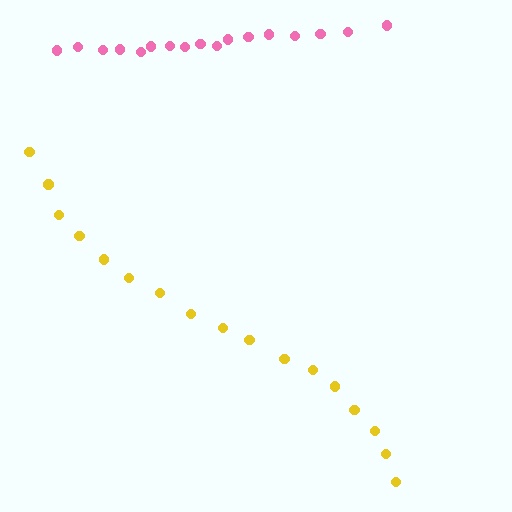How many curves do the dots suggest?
There are 2 distinct paths.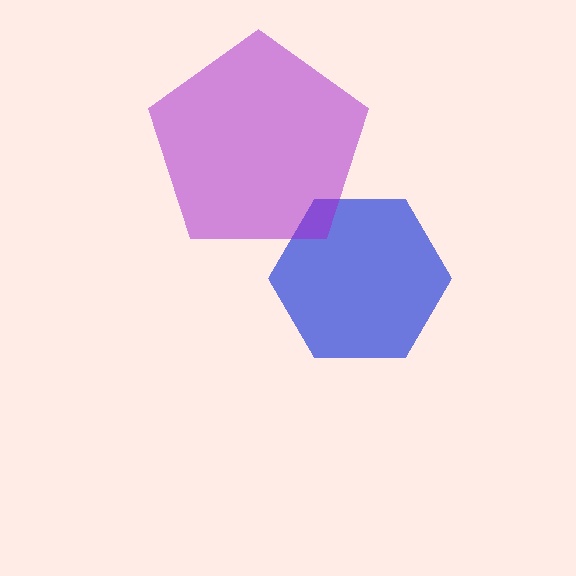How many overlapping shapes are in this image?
There are 2 overlapping shapes in the image.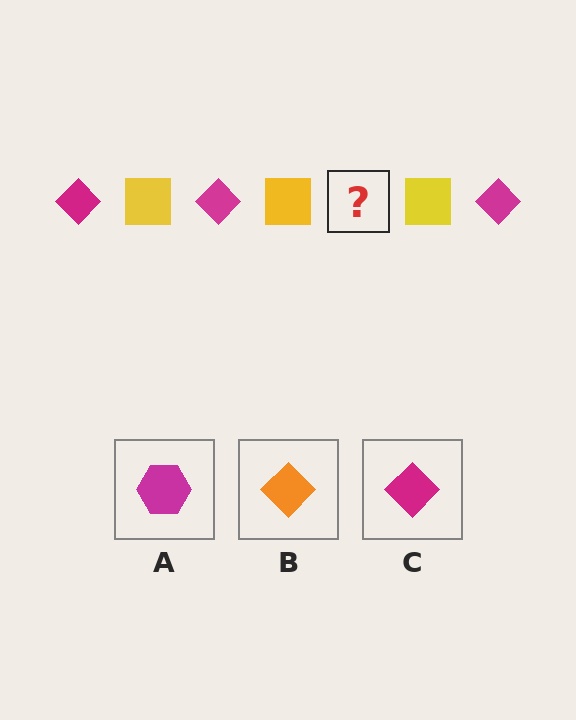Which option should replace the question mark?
Option C.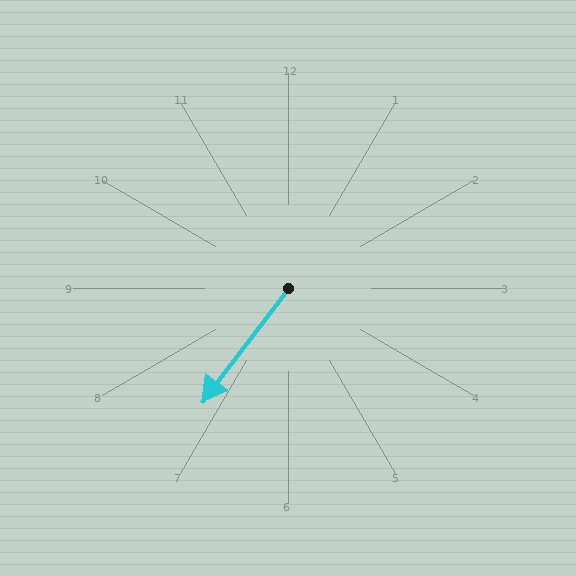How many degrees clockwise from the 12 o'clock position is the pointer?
Approximately 217 degrees.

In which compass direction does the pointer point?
Southwest.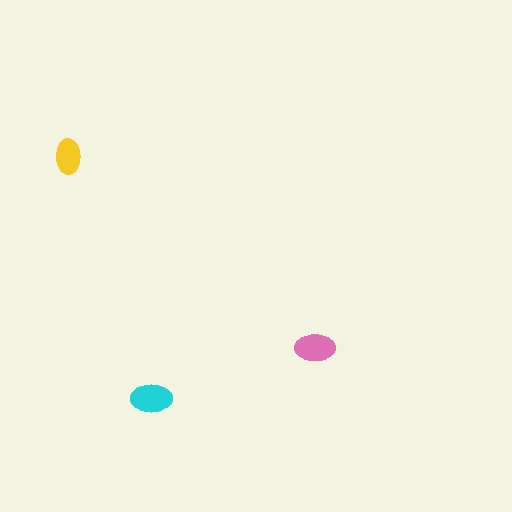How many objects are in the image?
There are 3 objects in the image.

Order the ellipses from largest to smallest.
the cyan one, the pink one, the yellow one.